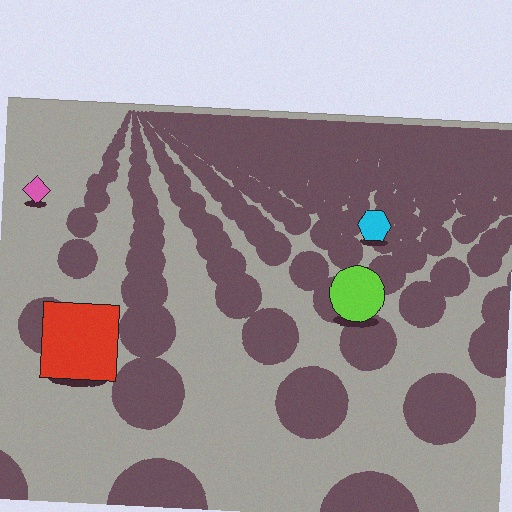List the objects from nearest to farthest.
From nearest to farthest: the red square, the lime circle, the cyan hexagon, the pink diamond.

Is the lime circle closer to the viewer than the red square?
No. The red square is closer — you can tell from the texture gradient: the ground texture is coarser near it.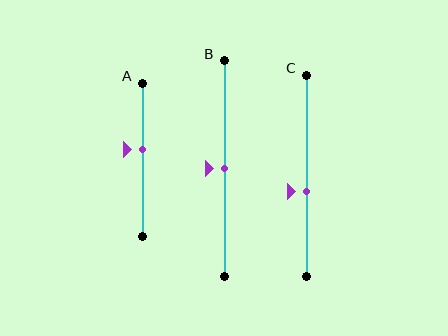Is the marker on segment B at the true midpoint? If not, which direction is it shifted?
Yes, the marker on segment B is at the true midpoint.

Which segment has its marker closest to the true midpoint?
Segment B has its marker closest to the true midpoint.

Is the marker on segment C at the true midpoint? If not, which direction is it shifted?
No, the marker on segment C is shifted downward by about 8% of the segment length.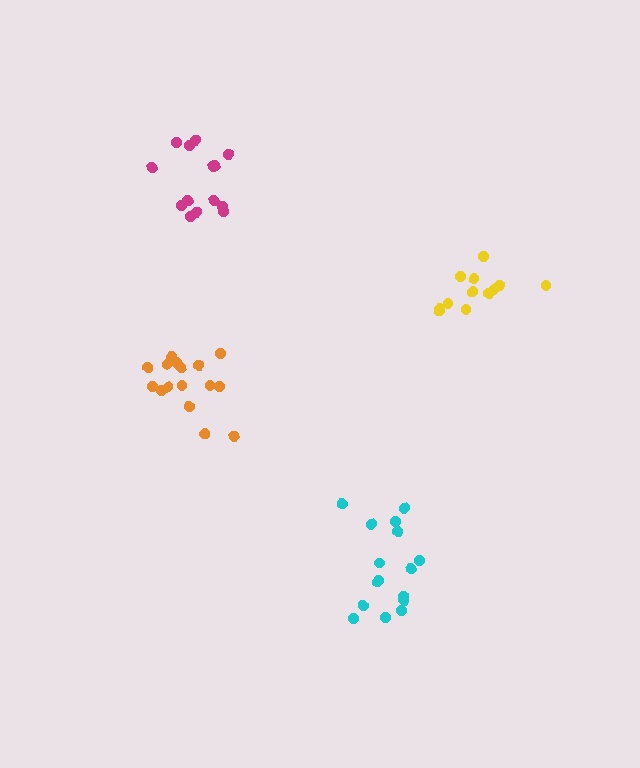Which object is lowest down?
The cyan cluster is bottommost.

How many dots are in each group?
Group 1: 12 dots, Group 2: 14 dots, Group 3: 16 dots, Group 4: 16 dots (58 total).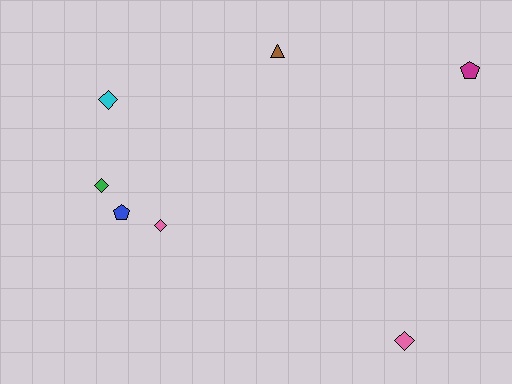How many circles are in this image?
There are no circles.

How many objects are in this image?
There are 7 objects.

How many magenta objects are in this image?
There is 1 magenta object.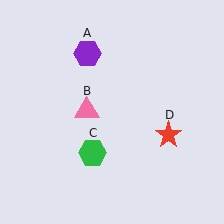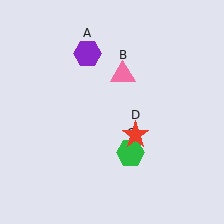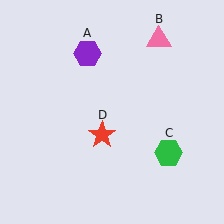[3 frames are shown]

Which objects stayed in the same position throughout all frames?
Purple hexagon (object A) remained stationary.